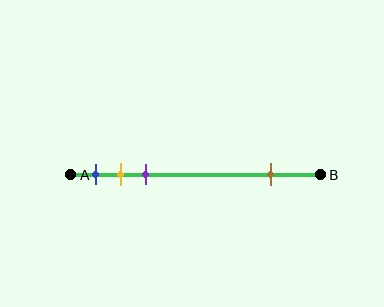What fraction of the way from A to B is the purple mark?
The purple mark is approximately 30% (0.3) of the way from A to B.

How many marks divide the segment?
There are 4 marks dividing the segment.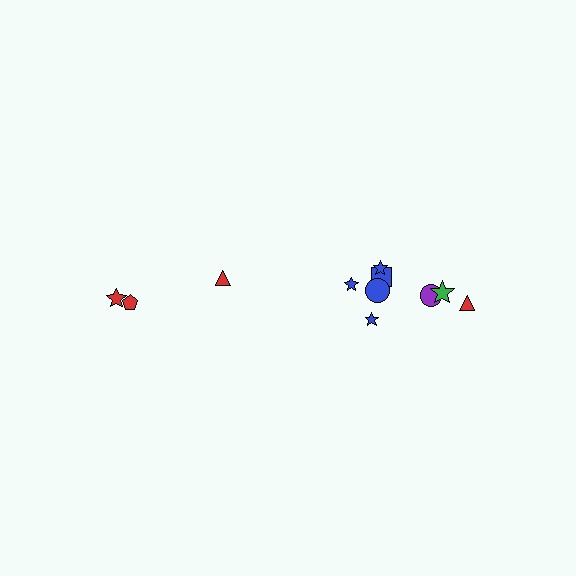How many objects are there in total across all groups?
There are 11 objects.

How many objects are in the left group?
There are 3 objects.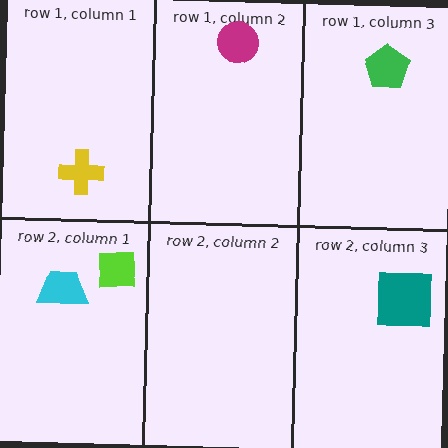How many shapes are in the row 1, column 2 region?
1.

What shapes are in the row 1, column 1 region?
The yellow cross.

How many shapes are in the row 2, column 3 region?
1.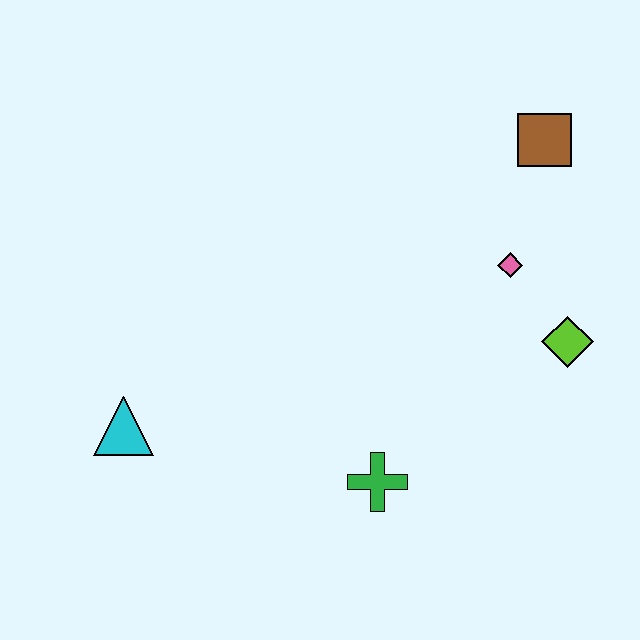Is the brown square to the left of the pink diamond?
No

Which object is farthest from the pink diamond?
The cyan triangle is farthest from the pink diamond.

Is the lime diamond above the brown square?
No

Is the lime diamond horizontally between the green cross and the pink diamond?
No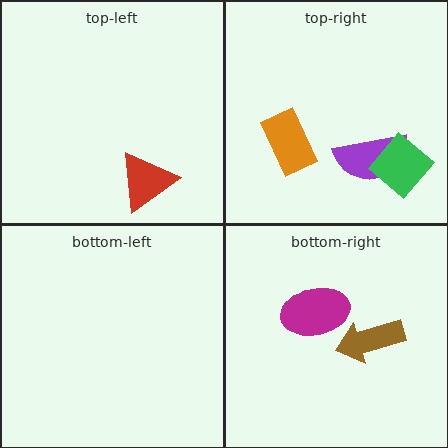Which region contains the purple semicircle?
The top-right region.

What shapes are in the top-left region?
The red triangle.